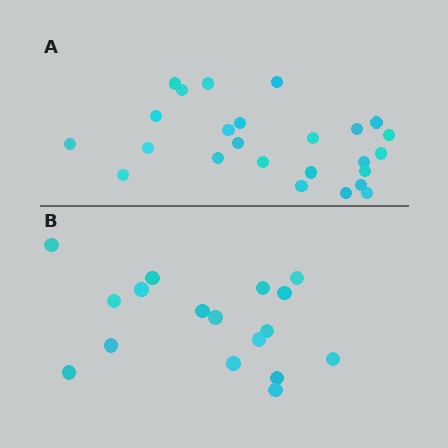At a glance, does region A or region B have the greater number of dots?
Region A (the top region) has more dots.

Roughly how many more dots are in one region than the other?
Region A has roughly 8 or so more dots than region B.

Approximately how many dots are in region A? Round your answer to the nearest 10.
About 20 dots. (The exact count is 25, which rounds to 20.)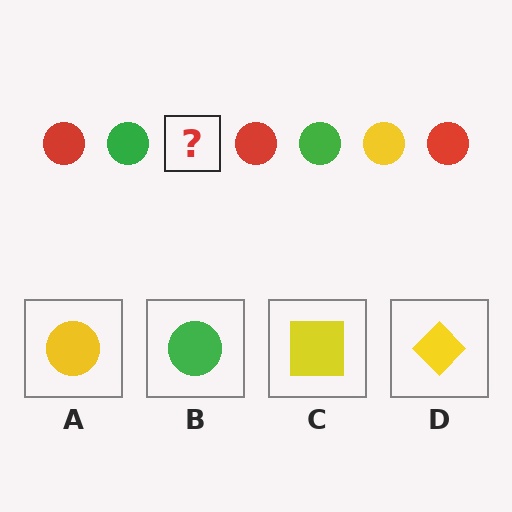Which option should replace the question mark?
Option A.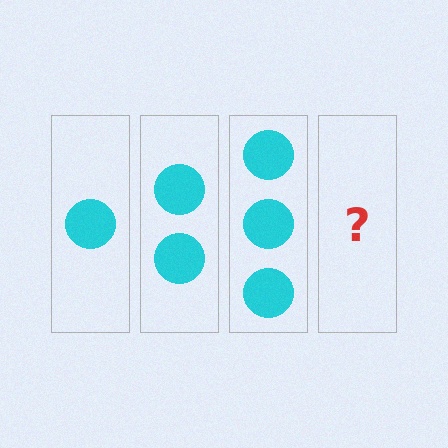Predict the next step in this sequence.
The next step is 4 circles.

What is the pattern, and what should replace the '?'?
The pattern is that each step adds one more circle. The '?' should be 4 circles.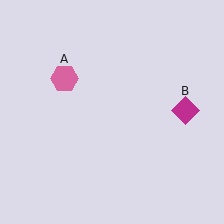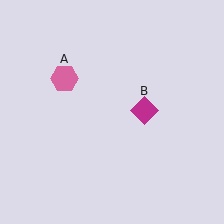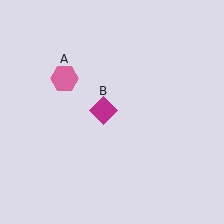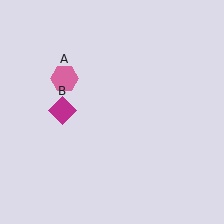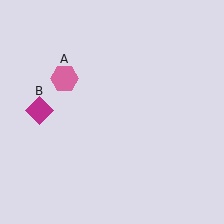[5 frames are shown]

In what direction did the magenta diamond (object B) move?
The magenta diamond (object B) moved left.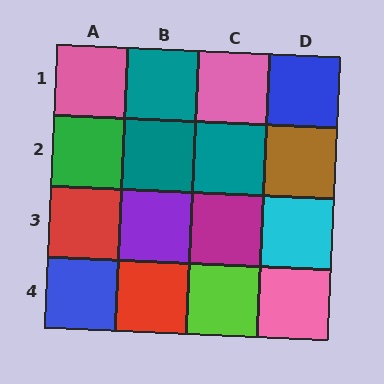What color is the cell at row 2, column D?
Brown.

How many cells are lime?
1 cell is lime.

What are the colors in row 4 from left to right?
Blue, red, lime, pink.